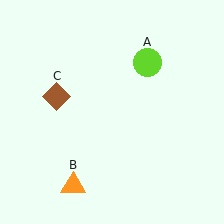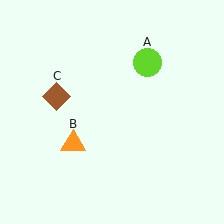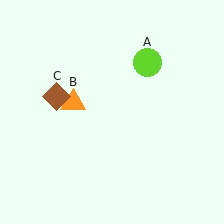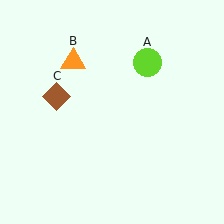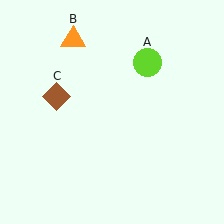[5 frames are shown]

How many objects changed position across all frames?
1 object changed position: orange triangle (object B).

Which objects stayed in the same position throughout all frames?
Lime circle (object A) and brown diamond (object C) remained stationary.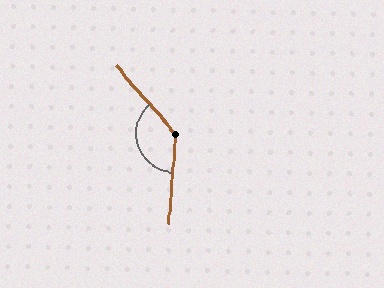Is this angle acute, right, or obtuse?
It is obtuse.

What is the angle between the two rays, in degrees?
Approximately 135 degrees.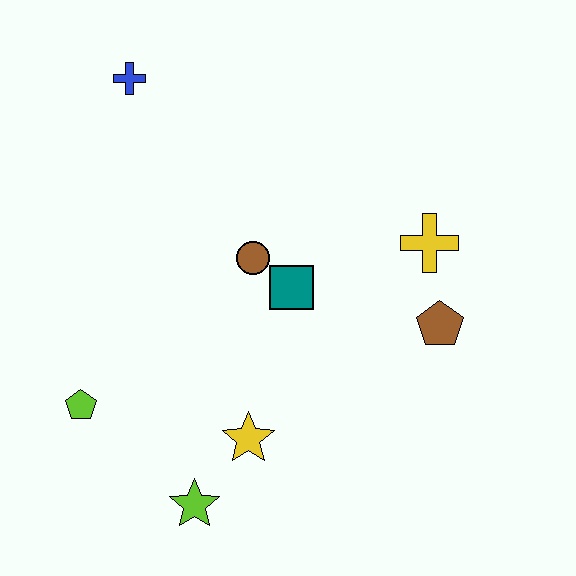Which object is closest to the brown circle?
The teal square is closest to the brown circle.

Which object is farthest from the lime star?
The blue cross is farthest from the lime star.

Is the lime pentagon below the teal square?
Yes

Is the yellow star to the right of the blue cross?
Yes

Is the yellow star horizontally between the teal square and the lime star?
Yes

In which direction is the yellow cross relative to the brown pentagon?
The yellow cross is above the brown pentagon.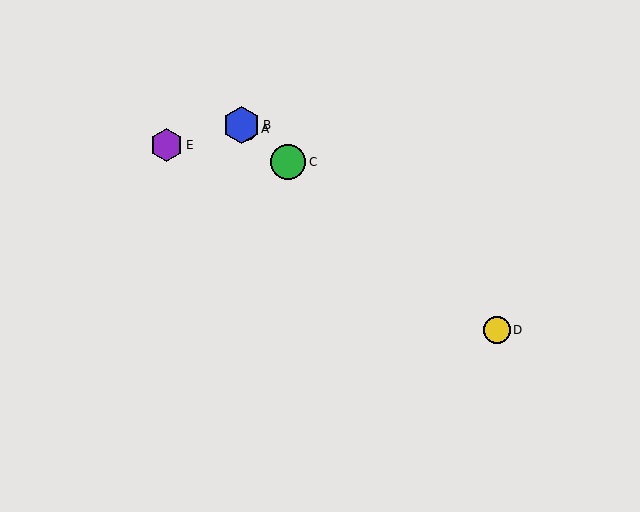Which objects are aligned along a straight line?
Objects A, B, C, D are aligned along a straight line.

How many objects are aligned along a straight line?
4 objects (A, B, C, D) are aligned along a straight line.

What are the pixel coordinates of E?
Object E is at (167, 145).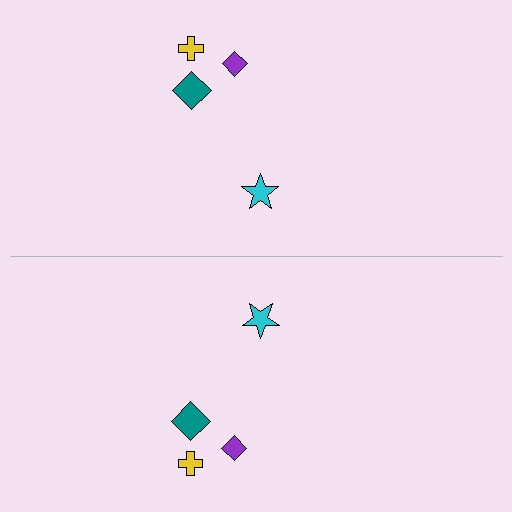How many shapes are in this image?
There are 8 shapes in this image.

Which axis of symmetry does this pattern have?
The pattern has a horizontal axis of symmetry running through the center of the image.